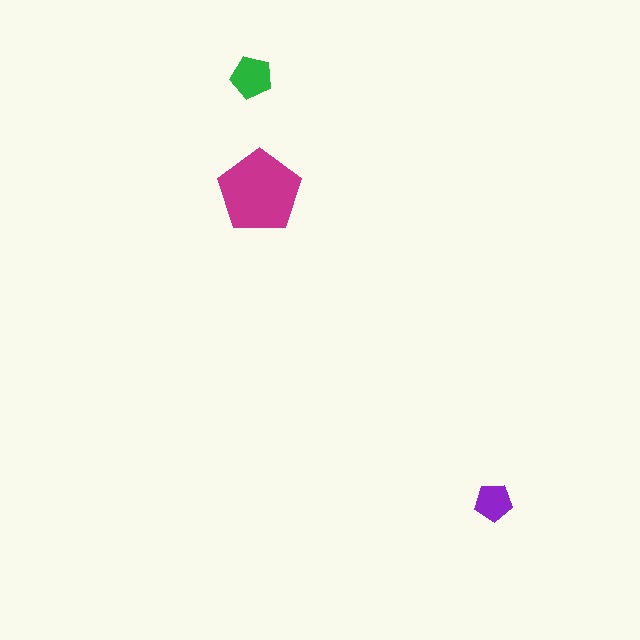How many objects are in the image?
There are 3 objects in the image.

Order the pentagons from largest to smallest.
the magenta one, the green one, the purple one.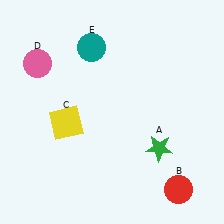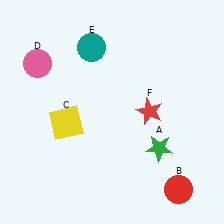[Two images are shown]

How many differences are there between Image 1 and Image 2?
There is 1 difference between the two images.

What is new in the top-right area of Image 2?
A red star (F) was added in the top-right area of Image 2.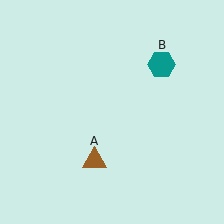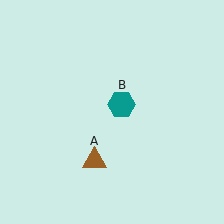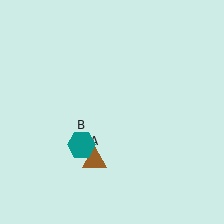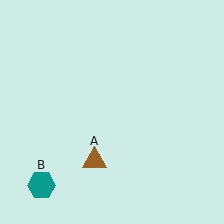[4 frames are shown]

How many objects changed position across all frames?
1 object changed position: teal hexagon (object B).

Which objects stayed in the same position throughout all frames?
Brown triangle (object A) remained stationary.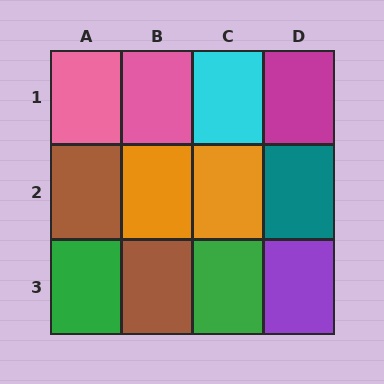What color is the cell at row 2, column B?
Orange.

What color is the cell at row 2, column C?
Orange.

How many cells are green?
2 cells are green.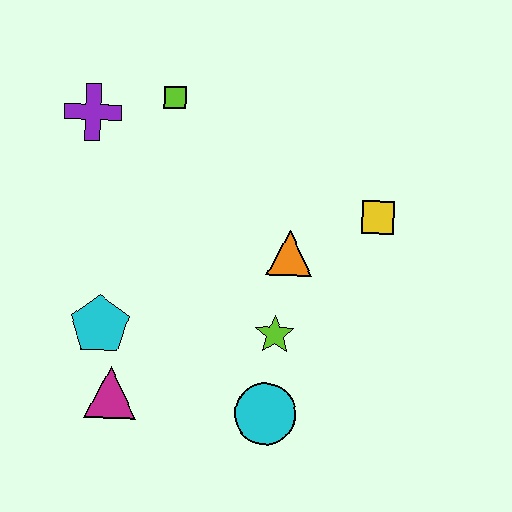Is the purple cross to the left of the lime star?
Yes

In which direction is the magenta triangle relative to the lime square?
The magenta triangle is below the lime square.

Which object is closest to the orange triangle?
The lime star is closest to the orange triangle.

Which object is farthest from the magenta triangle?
The yellow square is farthest from the magenta triangle.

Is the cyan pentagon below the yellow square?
Yes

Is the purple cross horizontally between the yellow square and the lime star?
No